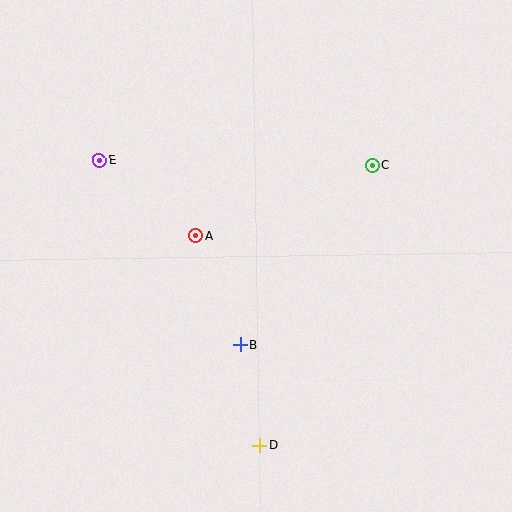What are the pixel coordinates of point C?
Point C is at (372, 166).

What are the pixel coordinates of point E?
Point E is at (99, 160).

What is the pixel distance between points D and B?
The distance between D and B is 102 pixels.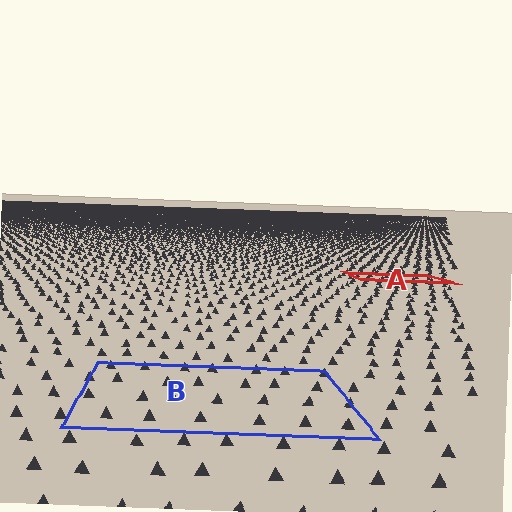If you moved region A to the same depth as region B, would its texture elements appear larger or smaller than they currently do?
They would appear larger. At a closer depth, the same texture elements are projected at a bigger on-screen size.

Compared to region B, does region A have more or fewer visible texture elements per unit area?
Region A has more texture elements per unit area — they are packed more densely because it is farther away.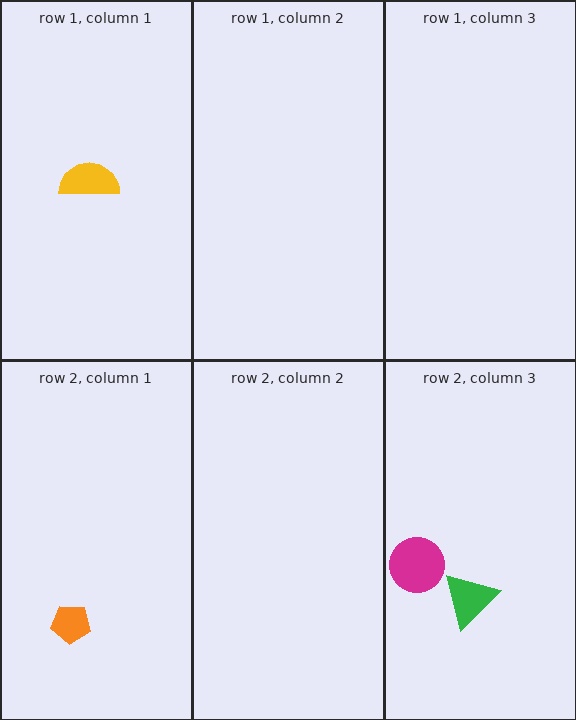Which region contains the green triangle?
The row 2, column 3 region.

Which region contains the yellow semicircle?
The row 1, column 1 region.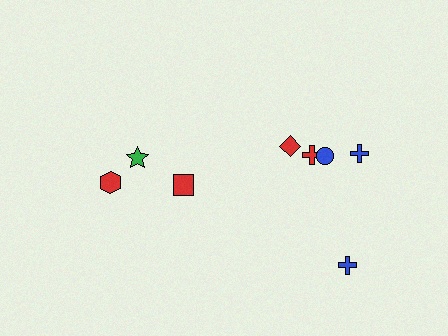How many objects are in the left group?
There are 3 objects.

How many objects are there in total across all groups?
There are 8 objects.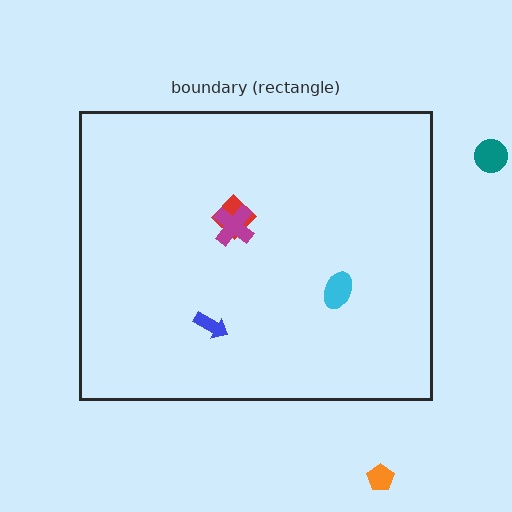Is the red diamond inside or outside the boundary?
Inside.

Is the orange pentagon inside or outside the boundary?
Outside.